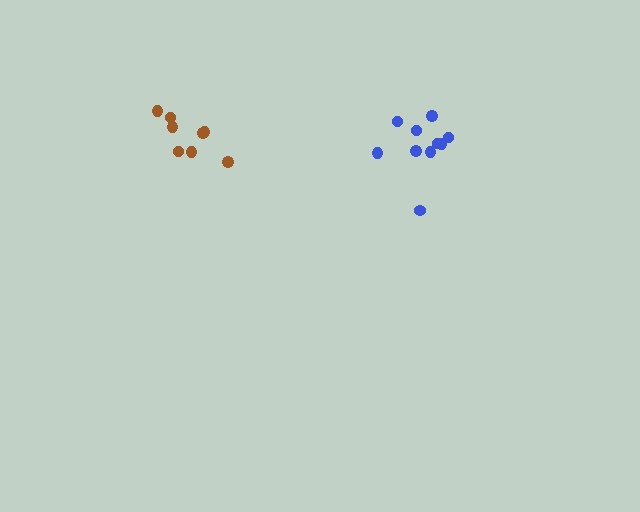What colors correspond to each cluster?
The clusters are colored: blue, brown.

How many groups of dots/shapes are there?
There are 2 groups.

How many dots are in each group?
Group 1: 10 dots, Group 2: 8 dots (18 total).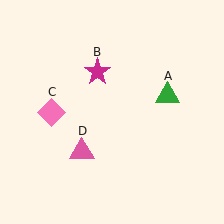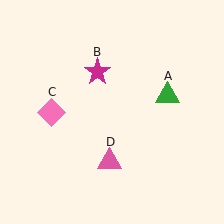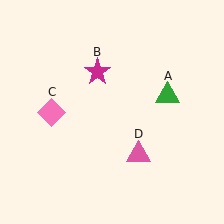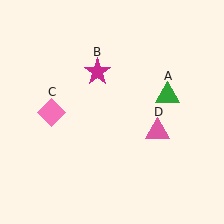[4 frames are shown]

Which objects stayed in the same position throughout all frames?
Green triangle (object A) and magenta star (object B) and pink diamond (object C) remained stationary.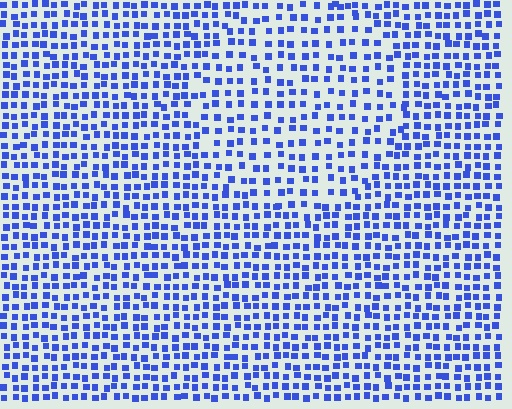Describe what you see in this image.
The image contains small blue elements arranged at two different densities. A circle-shaped region is visible where the elements are less densely packed than the surrounding area.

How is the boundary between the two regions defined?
The boundary is defined by a change in element density (approximately 1.5x ratio). All elements are the same color, size, and shape.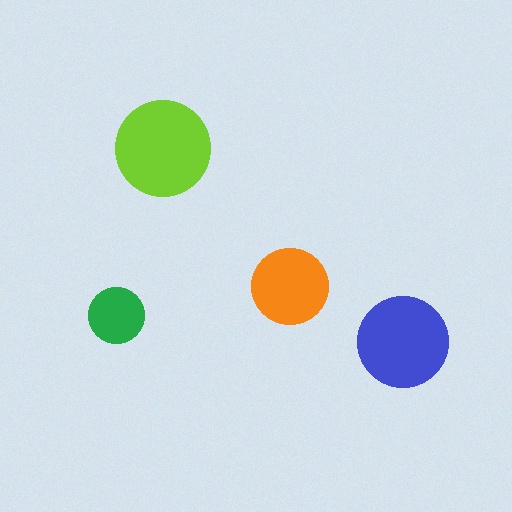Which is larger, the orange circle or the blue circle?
The blue one.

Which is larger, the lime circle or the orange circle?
The lime one.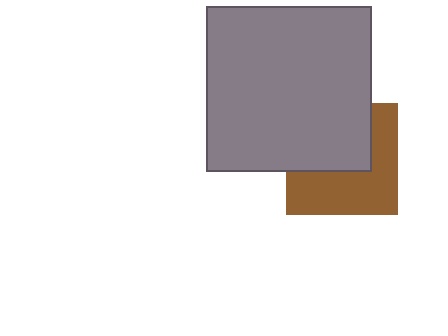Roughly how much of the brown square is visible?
About half of it is visible (roughly 53%).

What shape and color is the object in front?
The object in front is a gray square.